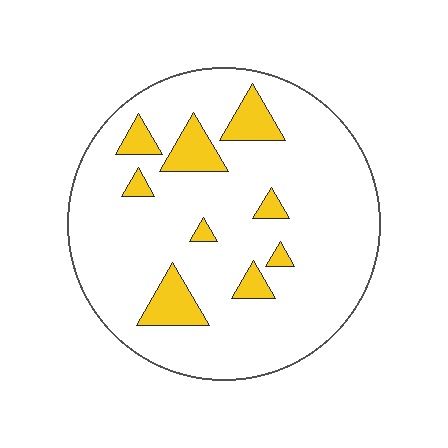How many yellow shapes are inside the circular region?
9.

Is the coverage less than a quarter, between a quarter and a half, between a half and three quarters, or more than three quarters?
Less than a quarter.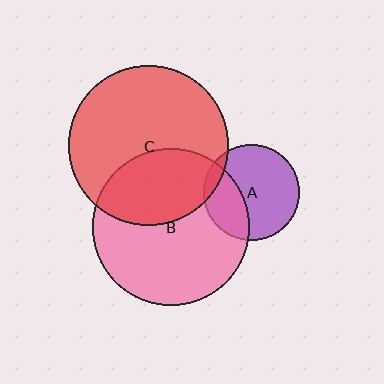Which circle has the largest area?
Circle C (red).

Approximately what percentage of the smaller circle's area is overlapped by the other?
Approximately 35%.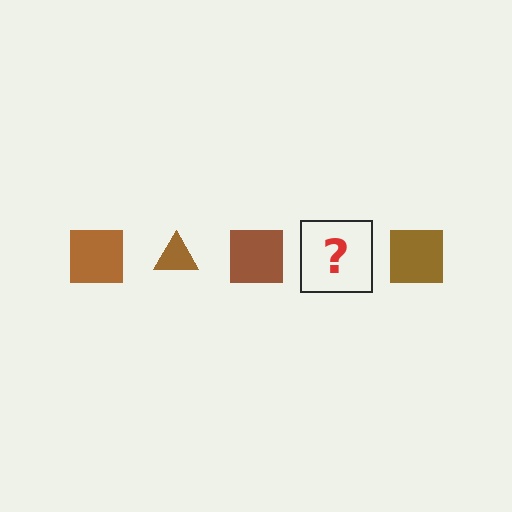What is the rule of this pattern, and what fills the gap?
The rule is that the pattern cycles through square, triangle shapes in brown. The gap should be filled with a brown triangle.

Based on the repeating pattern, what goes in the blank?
The blank should be a brown triangle.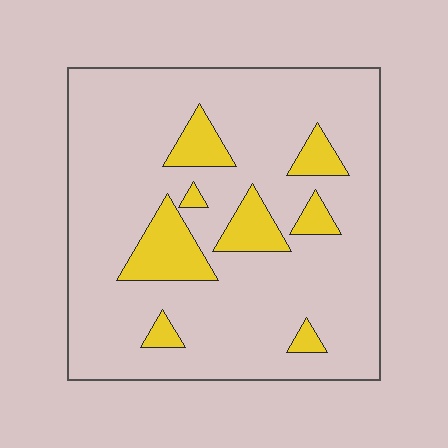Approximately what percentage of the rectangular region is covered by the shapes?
Approximately 15%.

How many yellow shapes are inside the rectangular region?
8.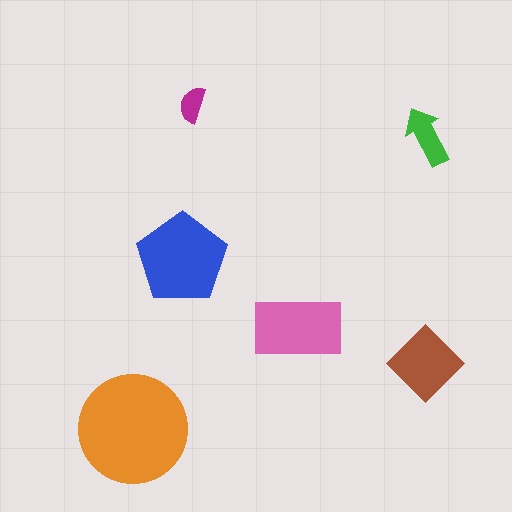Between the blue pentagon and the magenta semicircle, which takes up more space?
The blue pentagon.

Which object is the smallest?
The magenta semicircle.